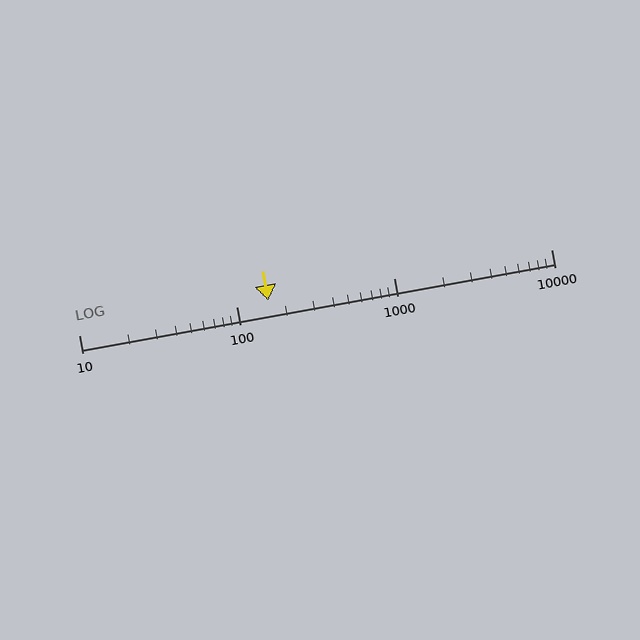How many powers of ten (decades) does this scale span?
The scale spans 3 decades, from 10 to 10000.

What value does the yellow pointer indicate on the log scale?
The pointer indicates approximately 160.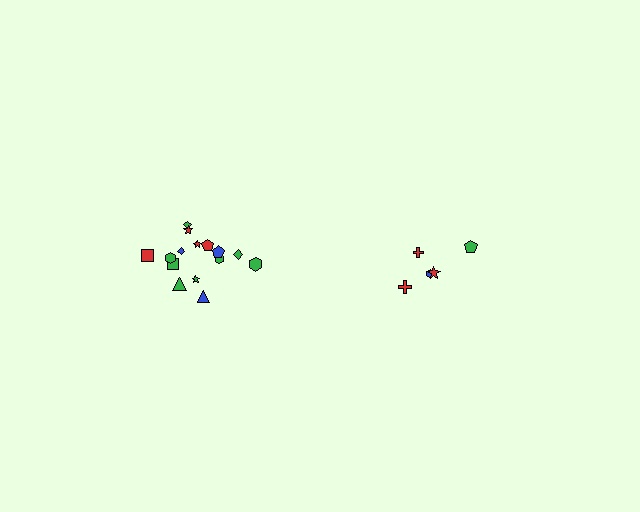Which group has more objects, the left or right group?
The left group.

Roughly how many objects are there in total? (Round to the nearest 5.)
Roughly 20 objects in total.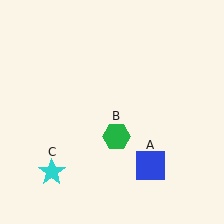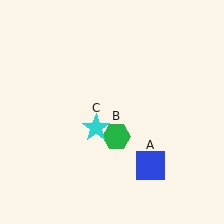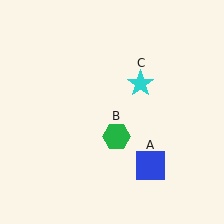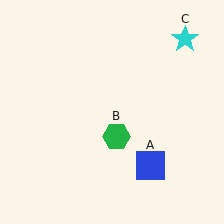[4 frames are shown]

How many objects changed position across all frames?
1 object changed position: cyan star (object C).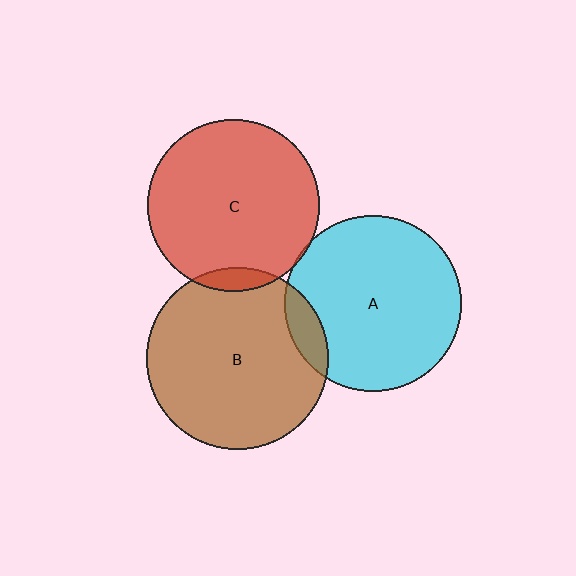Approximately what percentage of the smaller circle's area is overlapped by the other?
Approximately 10%.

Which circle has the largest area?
Circle B (brown).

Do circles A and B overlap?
Yes.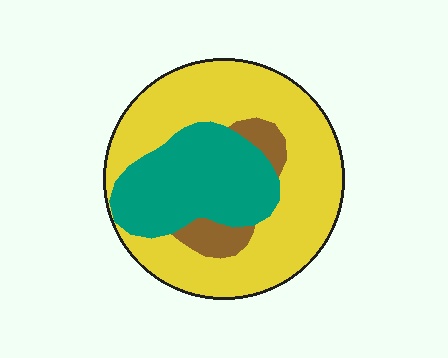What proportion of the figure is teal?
Teal takes up about one third (1/3) of the figure.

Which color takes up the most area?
Yellow, at roughly 60%.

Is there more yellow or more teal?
Yellow.